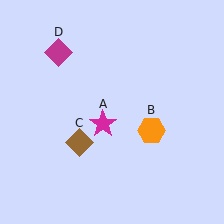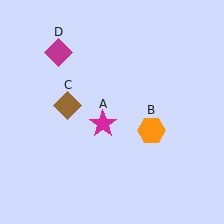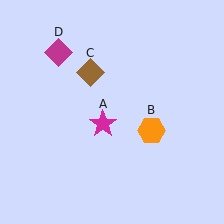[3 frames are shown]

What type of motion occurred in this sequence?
The brown diamond (object C) rotated clockwise around the center of the scene.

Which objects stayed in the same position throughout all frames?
Magenta star (object A) and orange hexagon (object B) and magenta diamond (object D) remained stationary.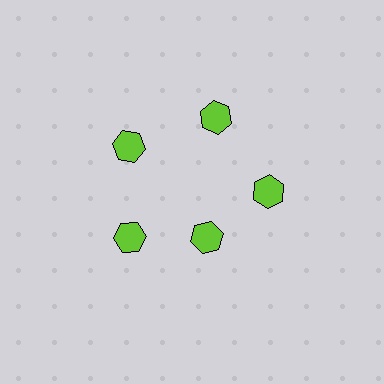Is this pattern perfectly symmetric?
No. The 5 lime hexagons are arranged in a ring, but one element near the 5 o'clock position is pulled inward toward the center, breaking the 5-fold rotational symmetry.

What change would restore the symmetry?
The symmetry would be restored by moving it outward, back onto the ring so that all 5 hexagons sit at equal angles and equal distance from the center.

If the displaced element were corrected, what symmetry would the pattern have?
It would have 5-fold rotational symmetry — the pattern would map onto itself every 72 degrees.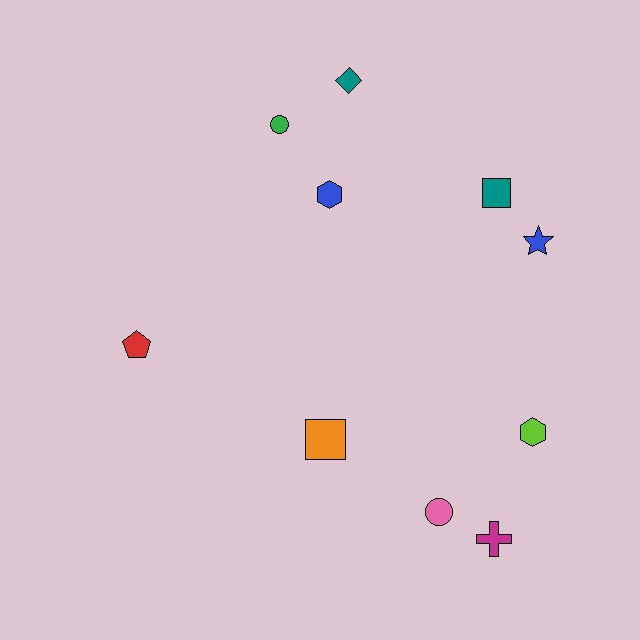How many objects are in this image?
There are 10 objects.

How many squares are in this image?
There are 2 squares.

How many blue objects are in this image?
There are 2 blue objects.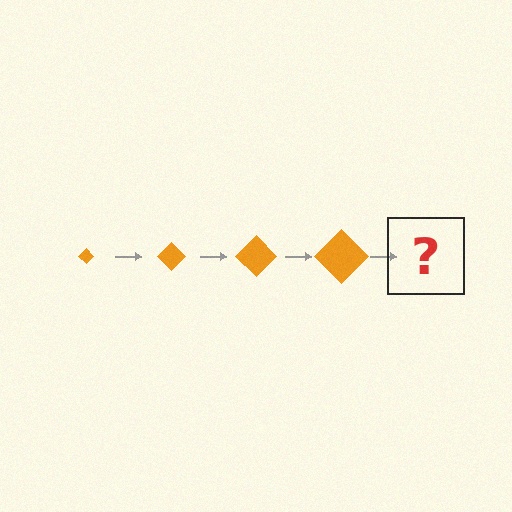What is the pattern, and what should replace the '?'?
The pattern is that the diamond gets progressively larger each step. The '?' should be an orange diamond, larger than the previous one.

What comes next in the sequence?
The next element should be an orange diamond, larger than the previous one.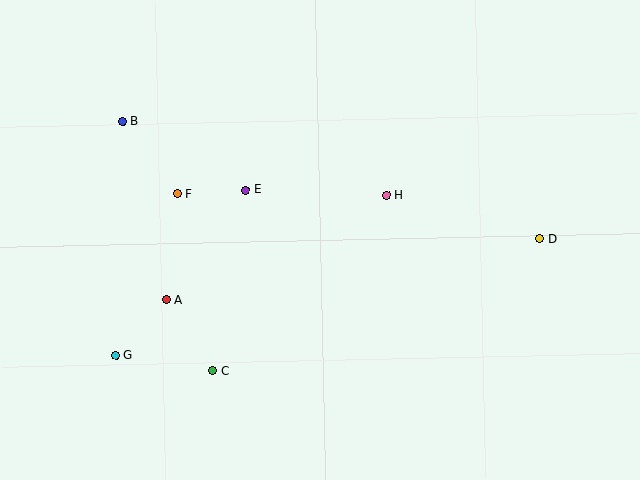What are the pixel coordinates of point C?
Point C is at (212, 371).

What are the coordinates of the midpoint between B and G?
The midpoint between B and G is at (119, 238).